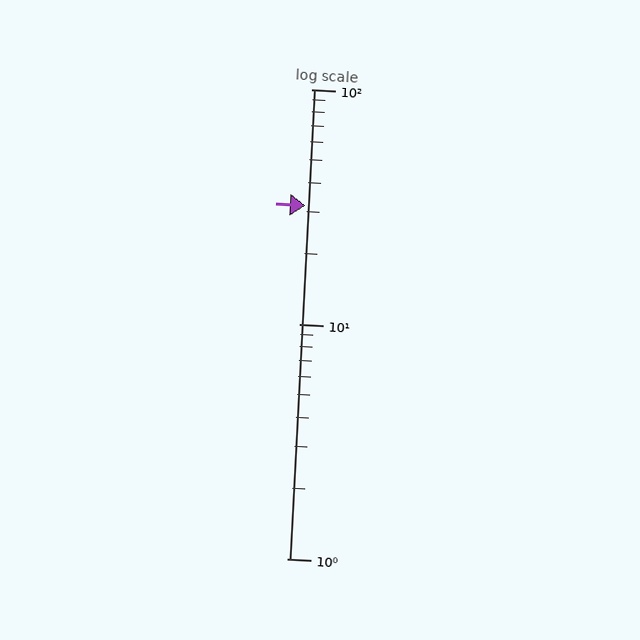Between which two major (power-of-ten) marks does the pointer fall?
The pointer is between 10 and 100.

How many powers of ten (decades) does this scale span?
The scale spans 2 decades, from 1 to 100.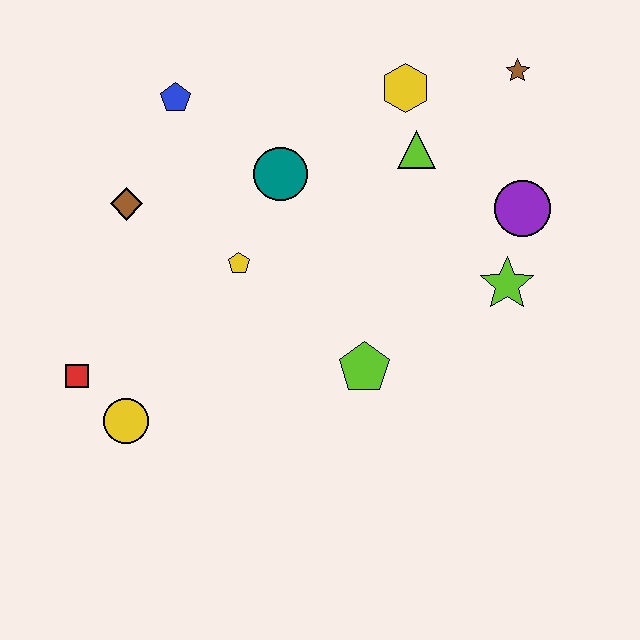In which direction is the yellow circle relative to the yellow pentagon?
The yellow circle is below the yellow pentagon.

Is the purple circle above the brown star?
No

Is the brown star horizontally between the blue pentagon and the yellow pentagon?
No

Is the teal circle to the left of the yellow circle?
No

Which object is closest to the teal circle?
The yellow pentagon is closest to the teal circle.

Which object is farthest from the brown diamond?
The brown star is farthest from the brown diamond.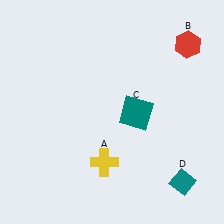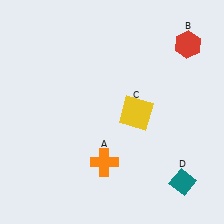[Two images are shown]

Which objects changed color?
A changed from yellow to orange. C changed from teal to yellow.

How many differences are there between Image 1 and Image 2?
There are 2 differences between the two images.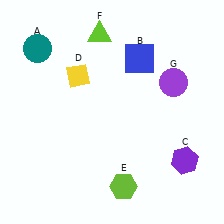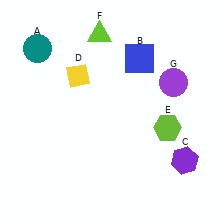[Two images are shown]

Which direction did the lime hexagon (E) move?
The lime hexagon (E) moved up.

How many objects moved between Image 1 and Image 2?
1 object moved between the two images.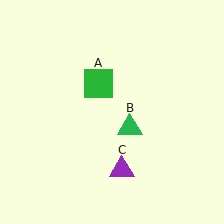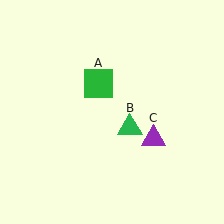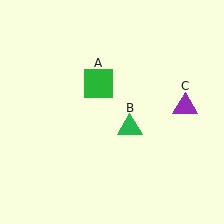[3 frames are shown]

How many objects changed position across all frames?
1 object changed position: purple triangle (object C).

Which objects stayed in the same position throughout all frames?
Green square (object A) and green triangle (object B) remained stationary.